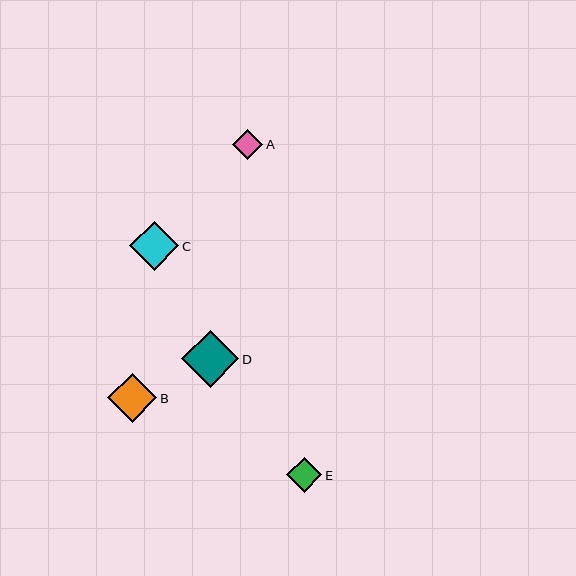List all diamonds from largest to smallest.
From largest to smallest: D, C, B, E, A.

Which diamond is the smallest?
Diamond A is the smallest with a size of approximately 30 pixels.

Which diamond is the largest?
Diamond D is the largest with a size of approximately 57 pixels.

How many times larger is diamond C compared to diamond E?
Diamond C is approximately 1.4 times the size of diamond E.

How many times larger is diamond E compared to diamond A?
Diamond E is approximately 1.2 times the size of diamond A.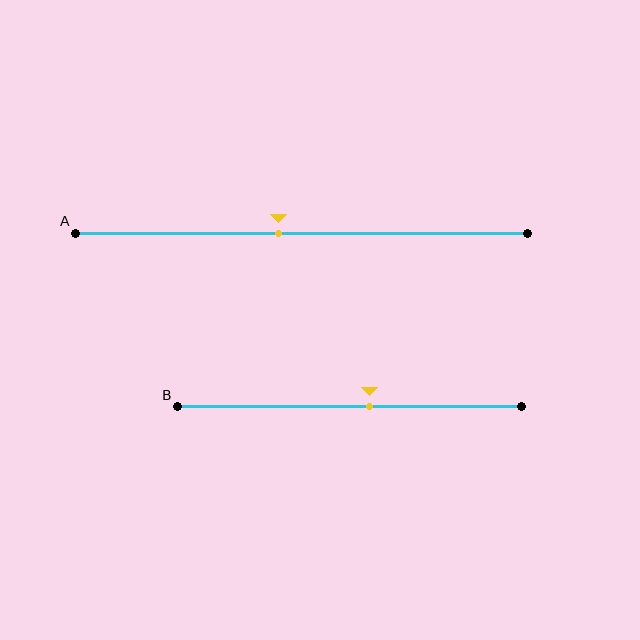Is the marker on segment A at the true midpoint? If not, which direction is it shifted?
No, the marker on segment A is shifted to the left by about 5% of the segment length.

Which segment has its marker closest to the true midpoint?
Segment A has its marker closest to the true midpoint.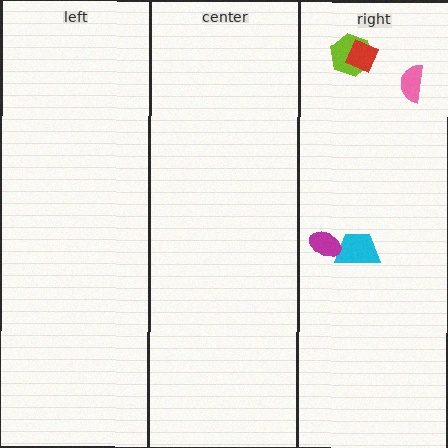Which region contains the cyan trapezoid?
The right region.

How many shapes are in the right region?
5.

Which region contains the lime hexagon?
The right region.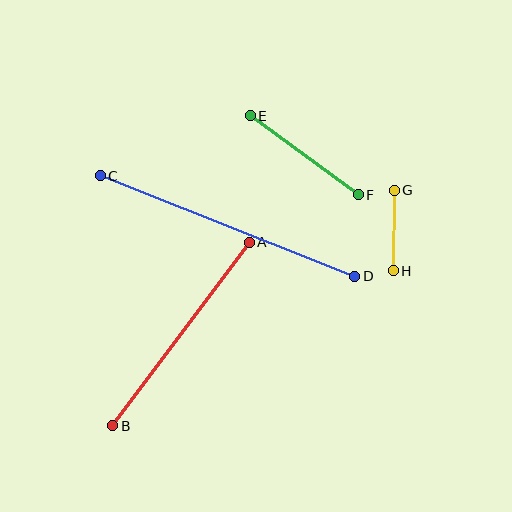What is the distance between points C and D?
The distance is approximately 273 pixels.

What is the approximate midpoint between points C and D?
The midpoint is at approximately (227, 226) pixels.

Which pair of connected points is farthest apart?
Points C and D are farthest apart.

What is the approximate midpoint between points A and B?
The midpoint is at approximately (181, 334) pixels.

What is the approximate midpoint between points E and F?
The midpoint is at approximately (304, 155) pixels.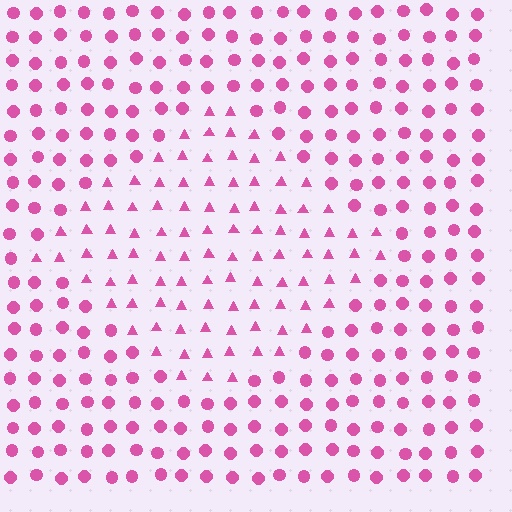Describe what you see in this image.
The image is filled with small pink elements arranged in a uniform grid. A diamond-shaped region contains triangles, while the surrounding area contains circles. The boundary is defined purely by the change in element shape.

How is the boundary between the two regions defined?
The boundary is defined by a change in element shape: triangles inside vs. circles outside. All elements share the same color and spacing.